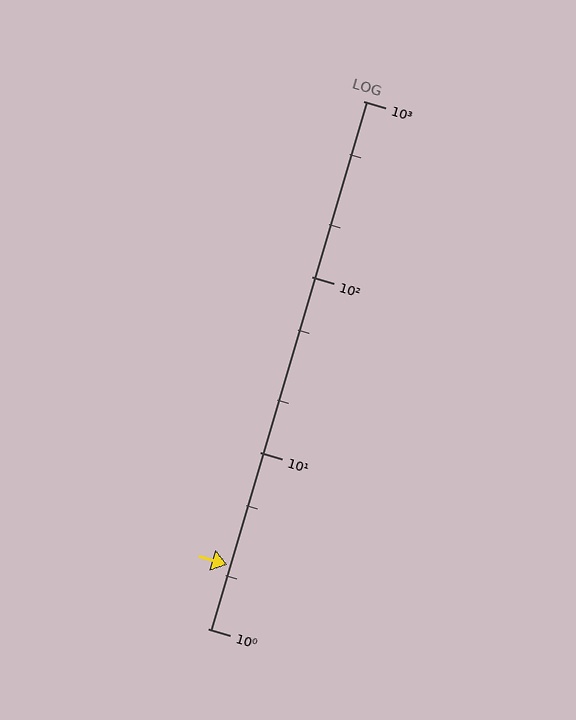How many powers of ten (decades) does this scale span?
The scale spans 3 decades, from 1 to 1000.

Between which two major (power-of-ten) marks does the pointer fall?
The pointer is between 1 and 10.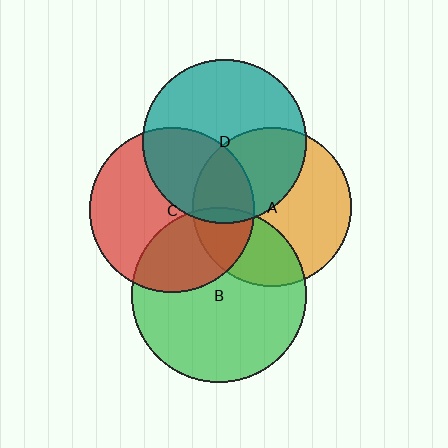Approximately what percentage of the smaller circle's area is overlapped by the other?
Approximately 30%.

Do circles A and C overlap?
Yes.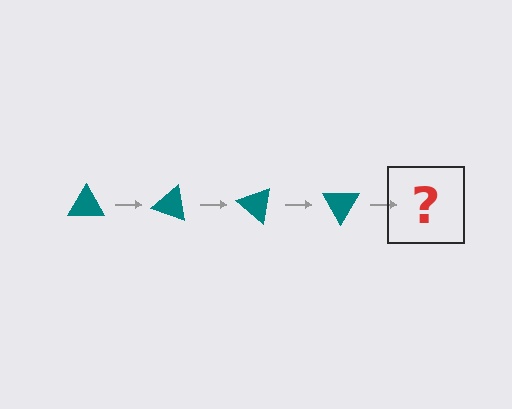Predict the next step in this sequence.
The next step is a teal triangle rotated 80 degrees.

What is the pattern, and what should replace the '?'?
The pattern is that the triangle rotates 20 degrees each step. The '?' should be a teal triangle rotated 80 degrees.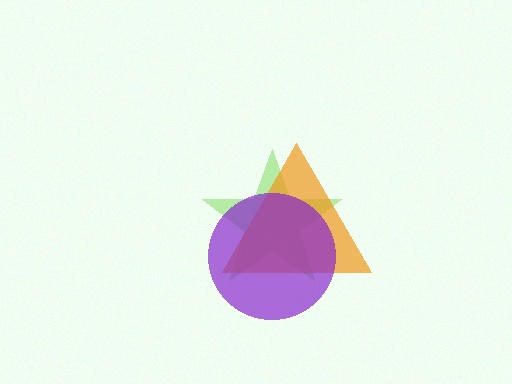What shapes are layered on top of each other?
The layered shapes are: a lime star, an orange triangle, a purple circle.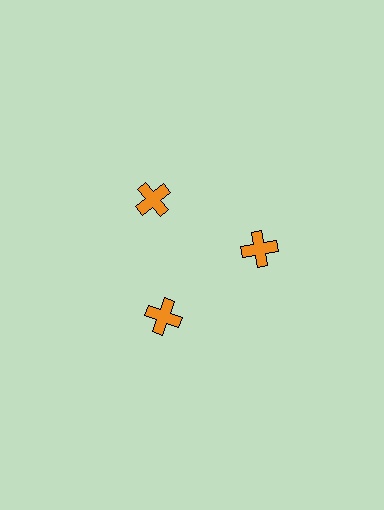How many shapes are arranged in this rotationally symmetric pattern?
There are 3 shapes, arranged in 3 groups of 1.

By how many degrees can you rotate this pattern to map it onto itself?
The pattern maps onto itself every 120 degrees of rotation.